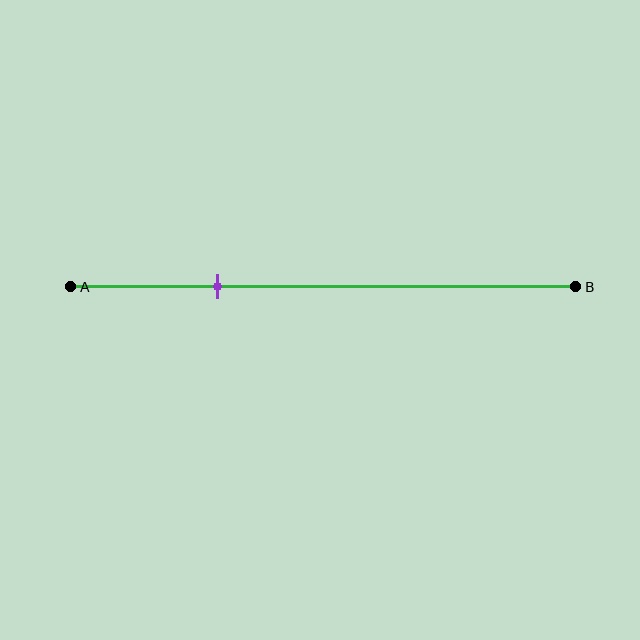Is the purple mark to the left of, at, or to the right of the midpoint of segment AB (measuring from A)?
The purple mark is to the left of the midpoint of segment AB.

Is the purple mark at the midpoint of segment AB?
No, the mark is at about 30% from A, not at the 50% midpoint.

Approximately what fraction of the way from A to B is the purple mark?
The purple mark is approximately 30% of the way from A to B.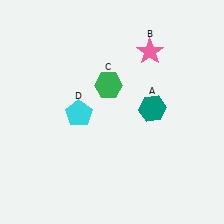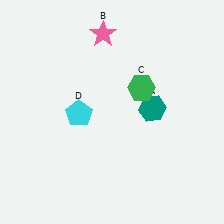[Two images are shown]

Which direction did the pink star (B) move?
The pink star (B) moved left.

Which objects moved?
The objects that moved are: the pink star (B), the green hexagon (C).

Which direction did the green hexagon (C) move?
The green hexagon (C) moved right.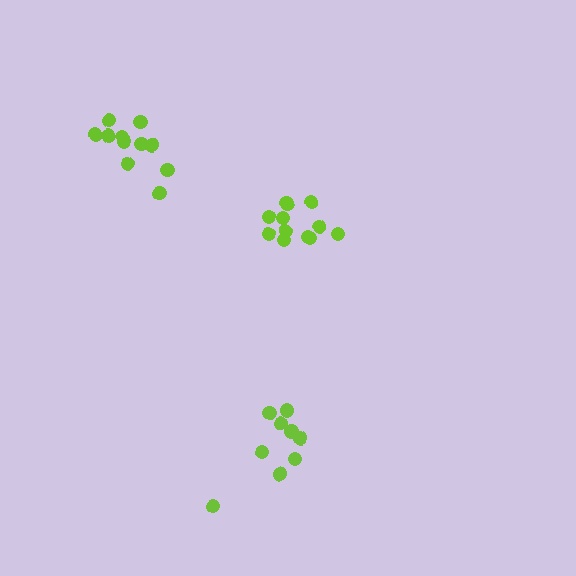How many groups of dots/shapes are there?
There are 3 groups.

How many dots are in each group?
Group 1: 9 dots, Group 2: 11 dots, Group 3: 11 dots (31 total).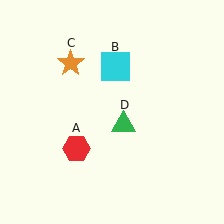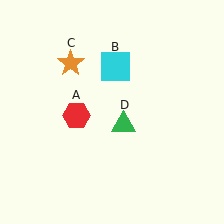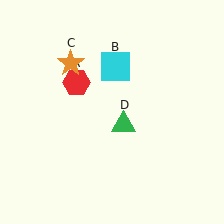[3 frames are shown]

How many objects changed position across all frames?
1 object changed position: red hexagon (object A).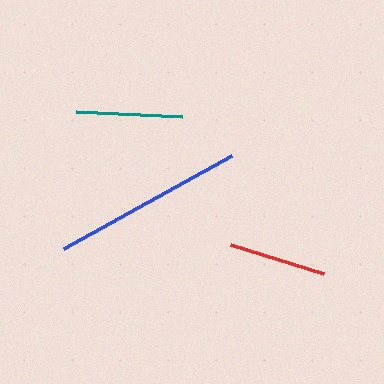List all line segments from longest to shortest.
From longest to shortest: blue, teal, red.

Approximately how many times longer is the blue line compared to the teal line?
The blue line is approximately 1.8 times the length of the teal line.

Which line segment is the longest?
The blue line is the longest at approximately 193 pixels.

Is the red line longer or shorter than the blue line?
The blue line is longer than the red line.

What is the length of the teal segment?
The teal segment is approximately 106 pixels long.